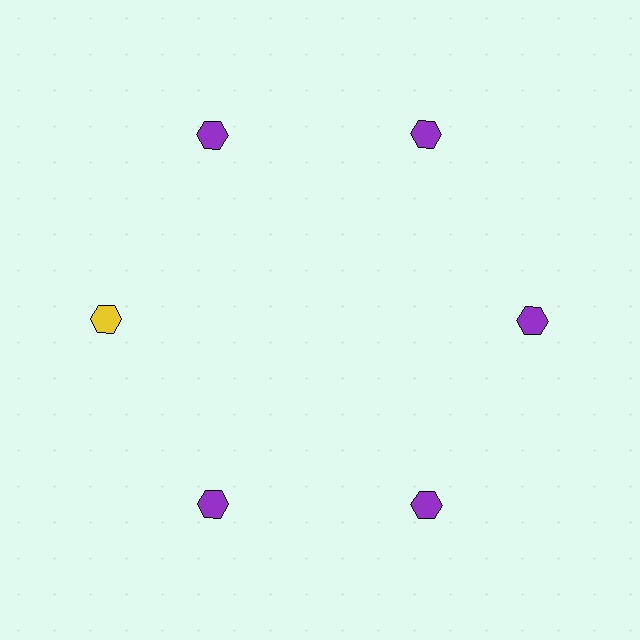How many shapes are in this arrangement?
There are 6 shapes arranged in a ring pattern.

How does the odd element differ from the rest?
It has a different color: yellow instead of purple.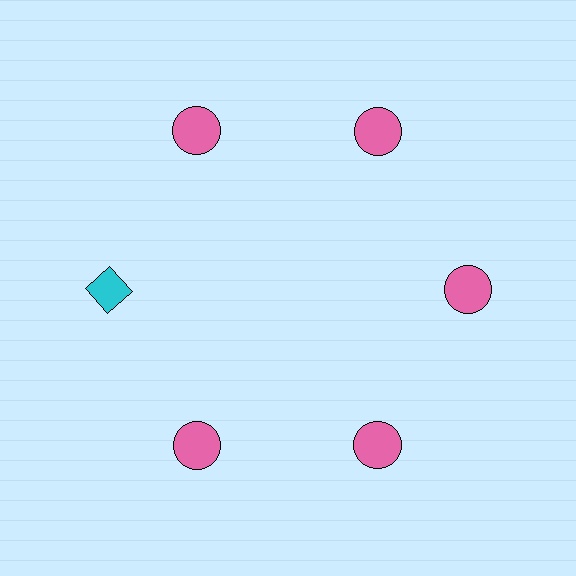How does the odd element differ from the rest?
It differs in both color (cyan instead of pink) and shape (diamond instead of circle).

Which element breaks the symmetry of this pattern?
The cyan diamond at roughly the 9 o'clock position breaks the symmetry. All other shapes are pink circles.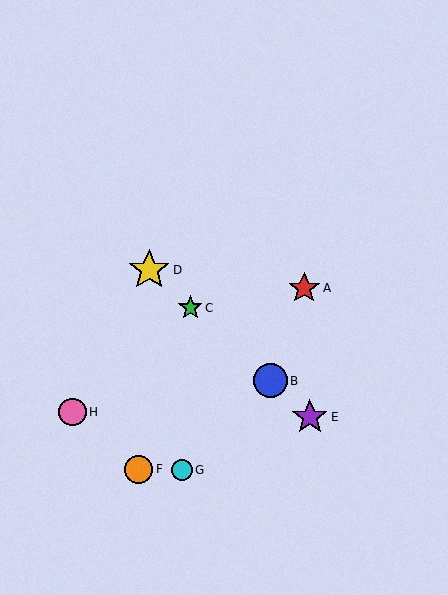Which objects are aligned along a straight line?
Objects B, C, D, E are aligned along a straight line.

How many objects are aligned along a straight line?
4 objects (B, C, D, E) are aligned along a straight line.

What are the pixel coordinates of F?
Object F is at (139, 469).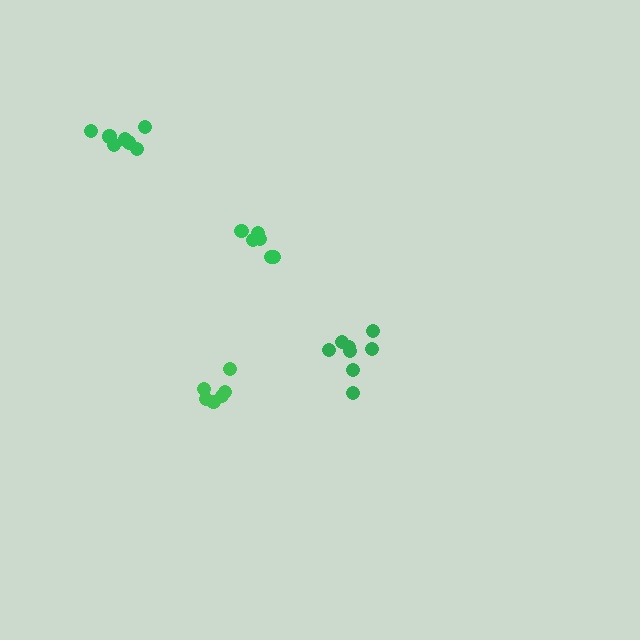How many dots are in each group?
Group 1: 6 dots, Group 2: 6 dots, Group 3: 8 dots, Group 4: 7 dots (27 total).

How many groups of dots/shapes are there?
There are 4 groups.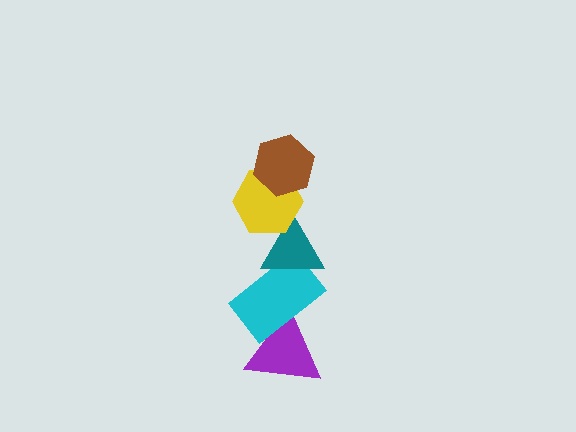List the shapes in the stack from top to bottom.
From top to bottom: the brown hexagon, the yellow hexagon, the teal triangle, the cyan rectangle, the purple triangle.